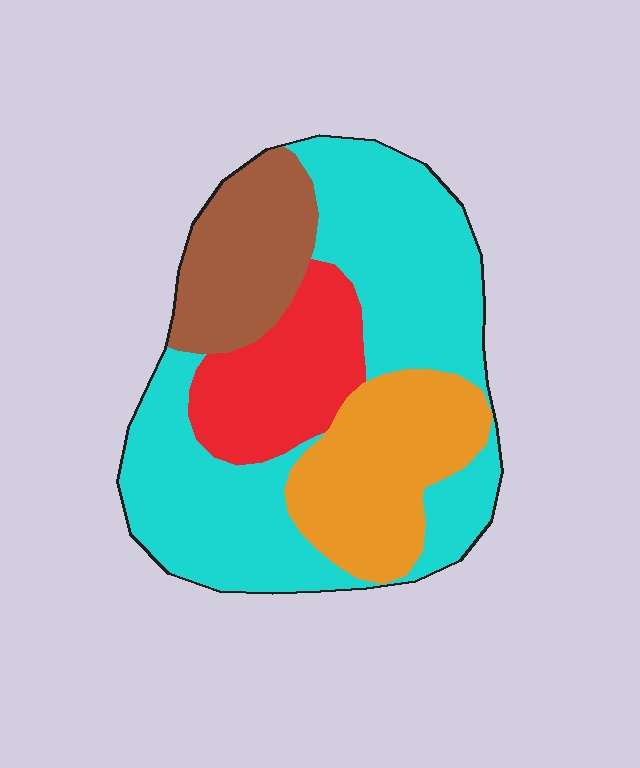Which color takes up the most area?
Cyan, at roughly 50%.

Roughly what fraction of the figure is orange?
Orange takes up between a sixth and a third of the figure.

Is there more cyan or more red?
Cyan.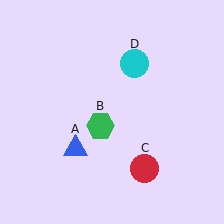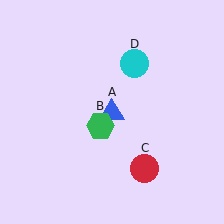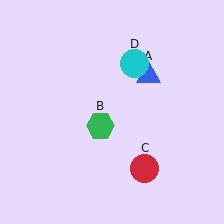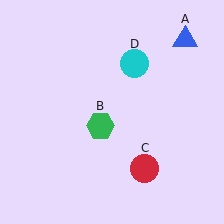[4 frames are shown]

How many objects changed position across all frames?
1 object changed position: blue triangle (object A).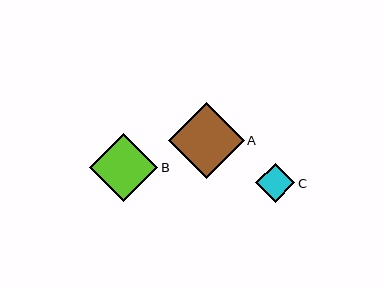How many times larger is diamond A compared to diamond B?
Diamond A is approximately 1.1 times the size of diamond B.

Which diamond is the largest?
Diamond A is the largest with a size of approximately 75 pixels.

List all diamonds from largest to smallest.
From largest to smallest: A, B, C.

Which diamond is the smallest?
Diamond C is the smallest with a size of approximately 39 pixels.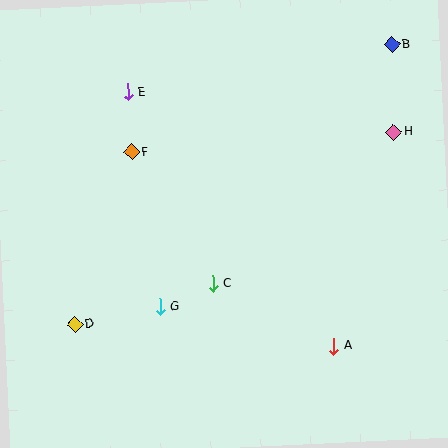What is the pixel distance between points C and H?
The distance between C and H is 235 pixels.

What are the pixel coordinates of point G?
Point G is at (160, 307).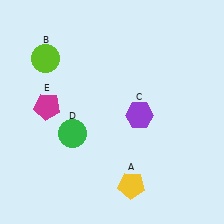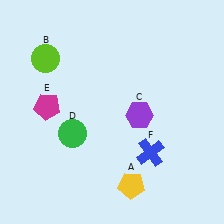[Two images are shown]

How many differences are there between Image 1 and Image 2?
There is 1 difference between the two images.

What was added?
A blue cross (F) was added in Image 2.